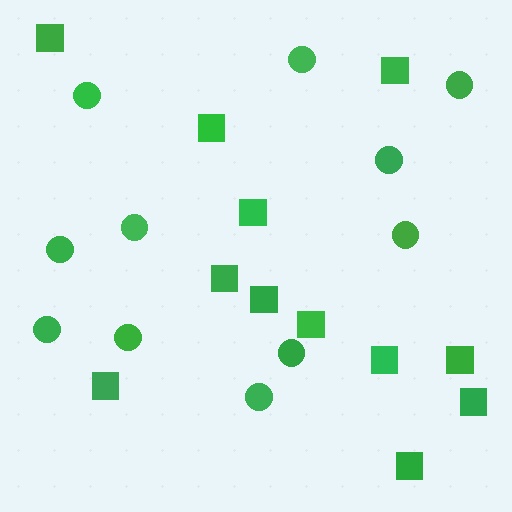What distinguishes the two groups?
There are 2 groups: one group of circles (11) and one group of squares (12).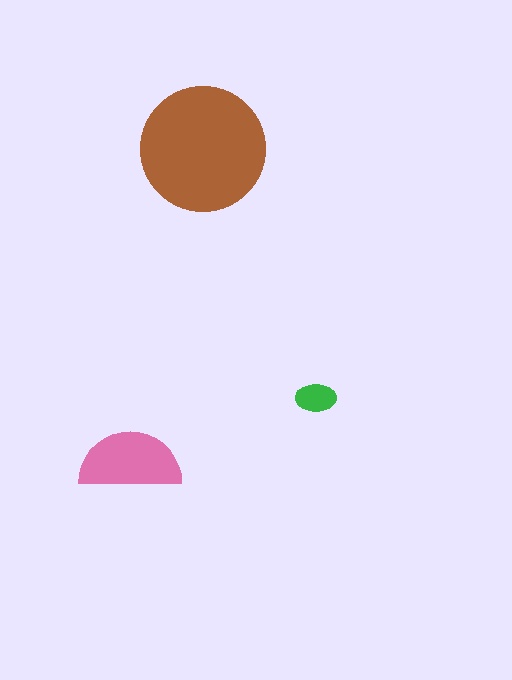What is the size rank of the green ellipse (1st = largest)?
3rd.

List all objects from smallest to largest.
The green ellipse, the pink semicircle, the brown circle.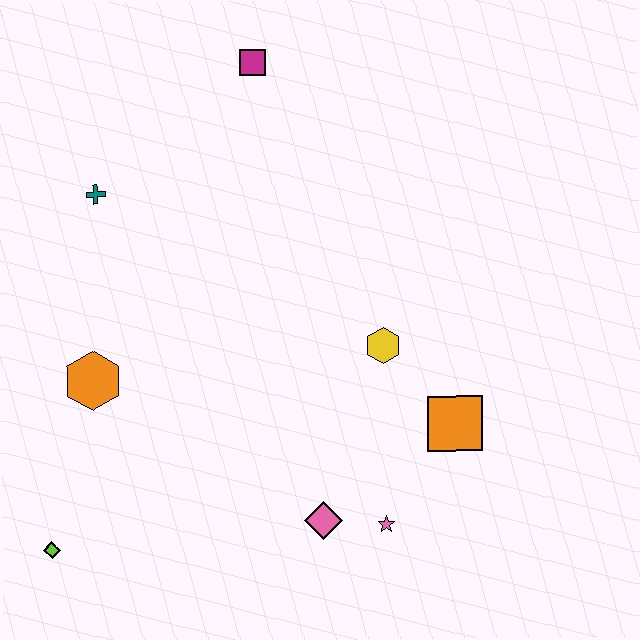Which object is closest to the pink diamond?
The pink star is closest to the pink diamond.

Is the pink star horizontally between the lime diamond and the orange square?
Yes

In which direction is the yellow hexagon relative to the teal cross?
The yellow hexagon is to the right of the teal cross.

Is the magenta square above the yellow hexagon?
Yes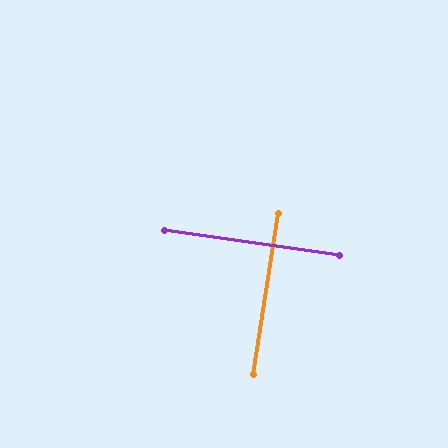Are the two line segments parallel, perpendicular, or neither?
Perpendicular — they meet at approximately 89°.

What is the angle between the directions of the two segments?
Approximately 89 degrees.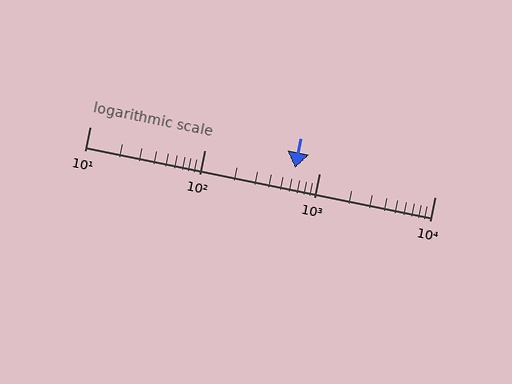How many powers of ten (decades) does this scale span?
The scale spans 3 decades, from 10 to 10000.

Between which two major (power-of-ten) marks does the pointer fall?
The pointer is between 100 and 1000.